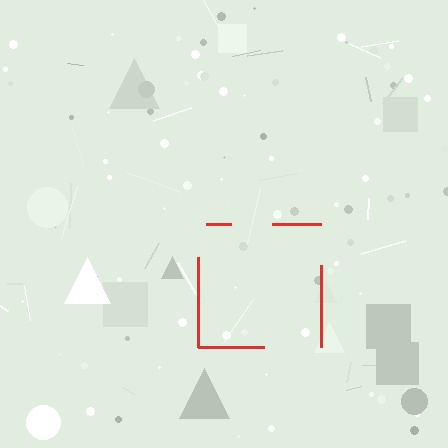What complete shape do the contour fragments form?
The contour fragments form a square.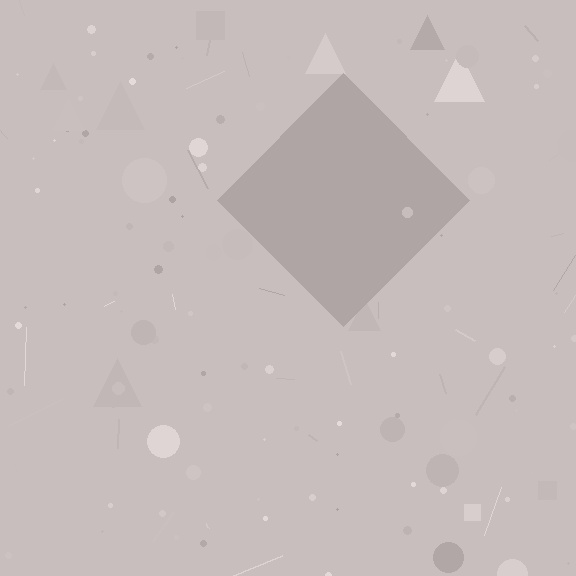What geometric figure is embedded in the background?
A diamond is embedded in the background.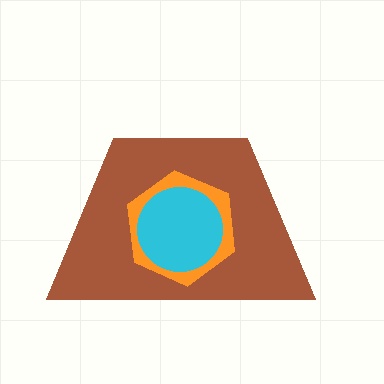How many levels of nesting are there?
3.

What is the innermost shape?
The cyan circle.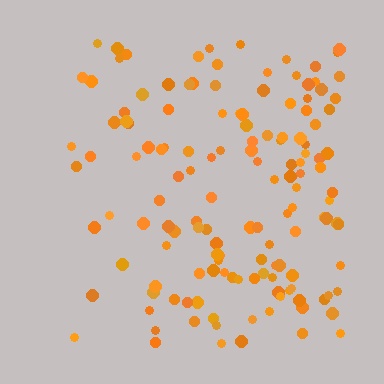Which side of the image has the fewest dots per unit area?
The left.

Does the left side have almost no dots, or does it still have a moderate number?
Still a moderate number, just noticeably fewer than the right.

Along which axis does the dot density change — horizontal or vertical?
Horizontal.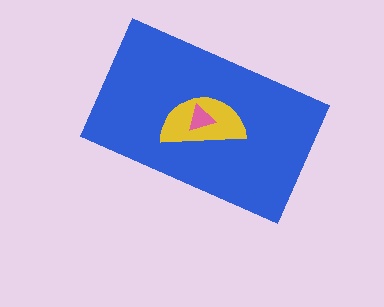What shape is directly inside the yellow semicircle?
The pink triangle.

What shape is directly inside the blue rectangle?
The yellow semicircle.